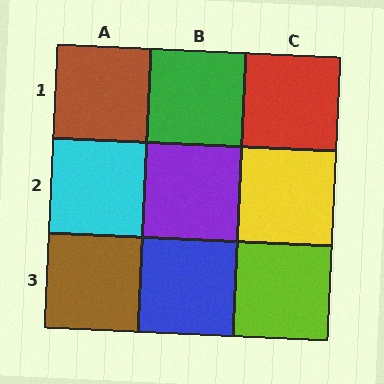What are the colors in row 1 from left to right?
Brown, green, red.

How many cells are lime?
1 cell is lime.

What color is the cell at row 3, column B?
Blue.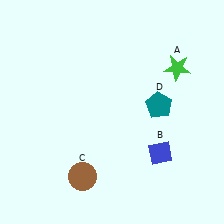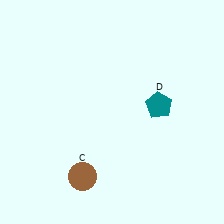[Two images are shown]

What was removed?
The green star (A), the blue diamond (B) were removed in Image 2.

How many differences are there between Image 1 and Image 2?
There are 2 differences between the two images.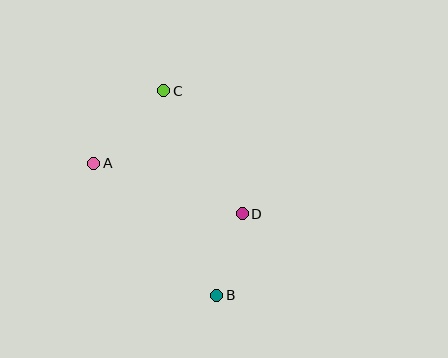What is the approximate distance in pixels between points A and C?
The distance between A and C is approximately 100 pixels.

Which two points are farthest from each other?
Points B and C are farthest from each other.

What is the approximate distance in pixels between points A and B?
The distance between A and B is approximately 180 pixels.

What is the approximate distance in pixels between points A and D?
The distance between A and D is approximately 157 pixels.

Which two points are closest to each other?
Points B and D are closest to each other.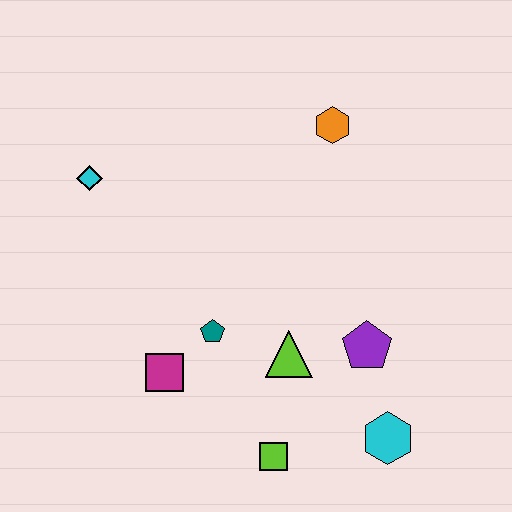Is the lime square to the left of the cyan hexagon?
Yes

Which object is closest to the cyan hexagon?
The purple pentagon is closest to the cyan hexagon.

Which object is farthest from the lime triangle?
The cyan diamond is farthest from the lime triangle.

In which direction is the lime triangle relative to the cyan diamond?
The lime triangle is to the right of the cyan diamond.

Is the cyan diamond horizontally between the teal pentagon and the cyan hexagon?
No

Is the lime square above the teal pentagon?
No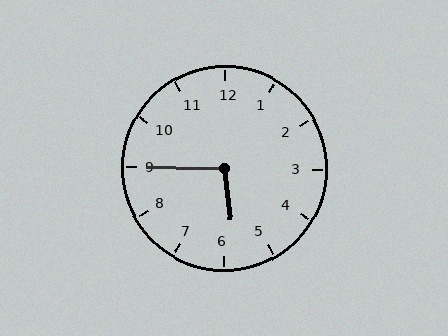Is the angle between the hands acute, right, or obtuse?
It is obtuse.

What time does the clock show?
5:45.